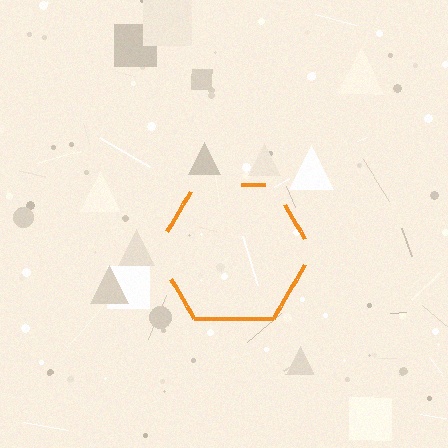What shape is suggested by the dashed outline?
The dashed outline suggests a hexagon.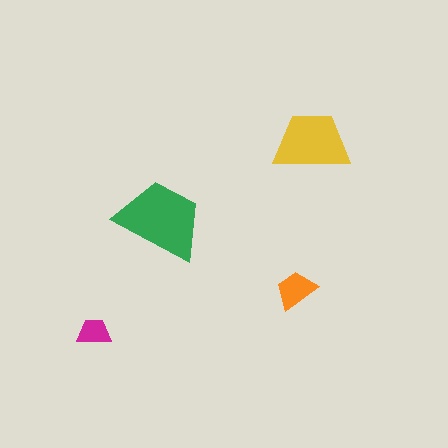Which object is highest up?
The yellow trapezoid is topmost.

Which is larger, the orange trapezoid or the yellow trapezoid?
The yellow one.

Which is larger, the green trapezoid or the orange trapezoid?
The green one.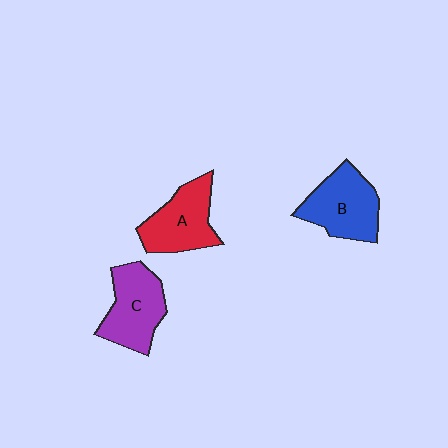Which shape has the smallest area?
Shape A (red).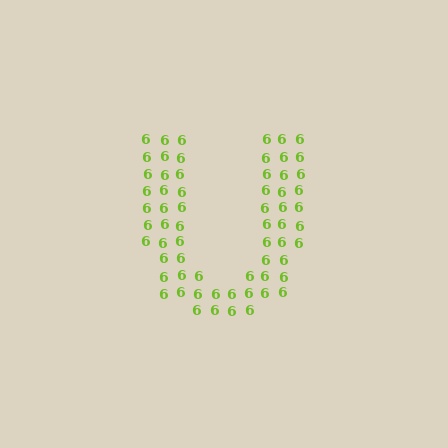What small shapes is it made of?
It is made of small digit 6's.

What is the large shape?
The large shape is the letter U.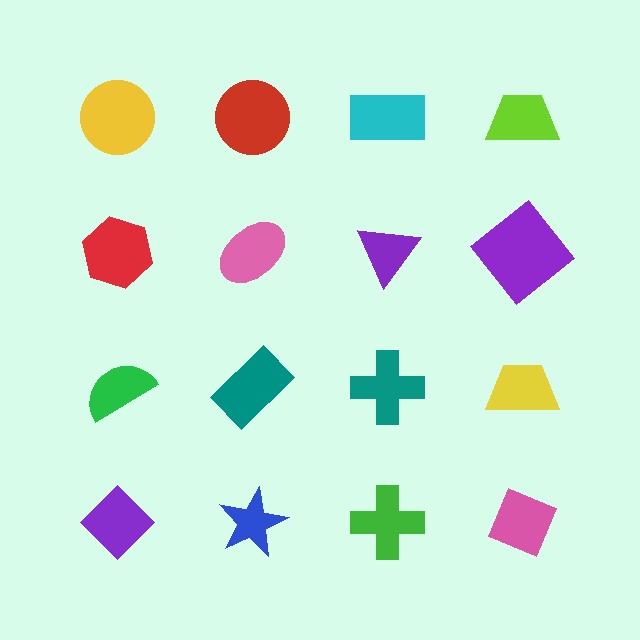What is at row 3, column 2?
A teal rectangle.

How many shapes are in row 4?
4 shapes.